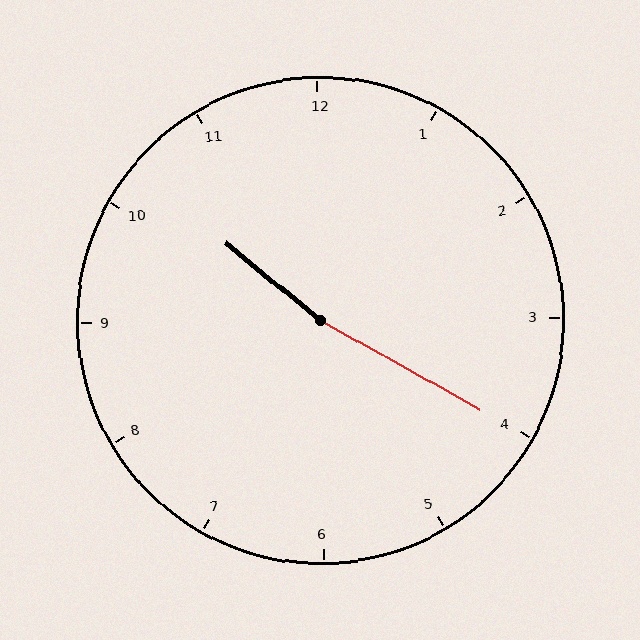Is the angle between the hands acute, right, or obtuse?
It is obtuse.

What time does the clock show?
10:20.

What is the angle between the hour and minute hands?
Approximately 170 degrees.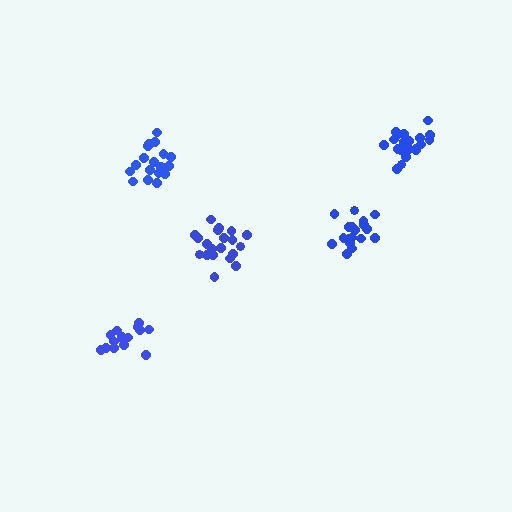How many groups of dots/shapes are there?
There are 5 groups.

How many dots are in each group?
Group 1: 21 dots, Group 2: 20 dots, Group 3: 21 dots, Group 4: 18 dots, Group 5: 15 dots (95 total).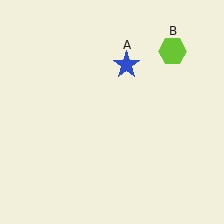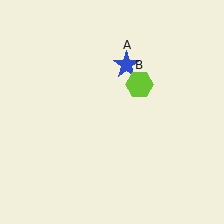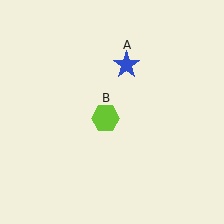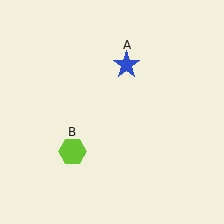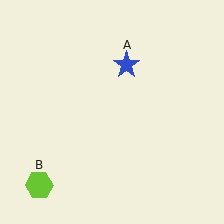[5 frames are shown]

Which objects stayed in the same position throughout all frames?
Blue star (object A) remained stationary.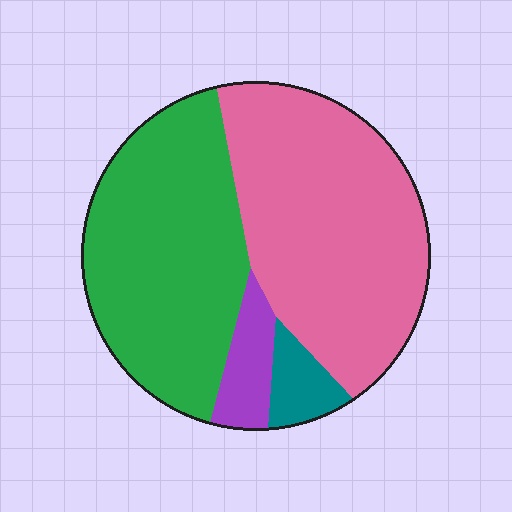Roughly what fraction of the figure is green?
Green takes up about two fifths (2/5) of the figure.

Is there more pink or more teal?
Pink.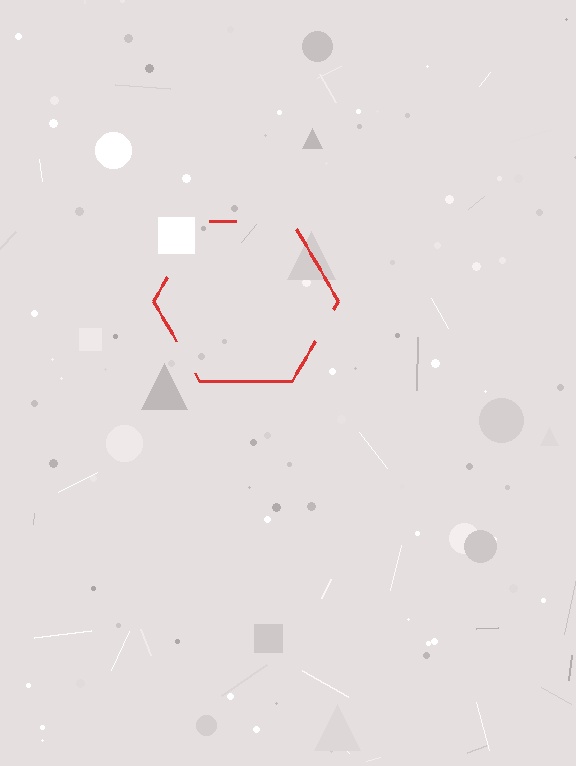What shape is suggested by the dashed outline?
The dashed outline suggests a hexagon.